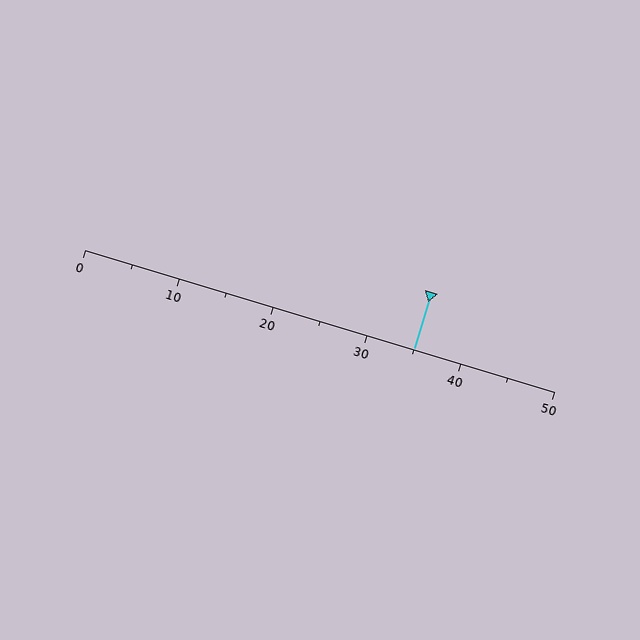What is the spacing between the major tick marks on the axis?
The major ticks are spaced 10 apart.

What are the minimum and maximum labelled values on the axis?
The axis runs from 0 to 50.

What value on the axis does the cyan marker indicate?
The marker indicates approximately 35.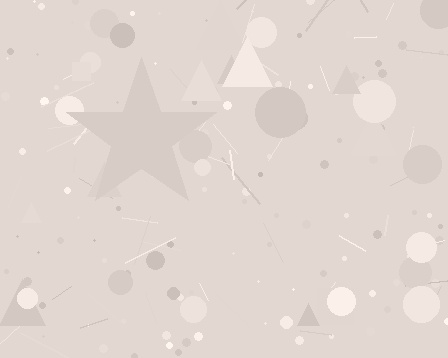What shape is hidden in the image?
A star is hidden in the image.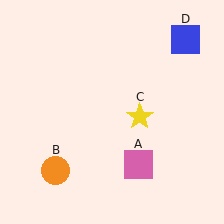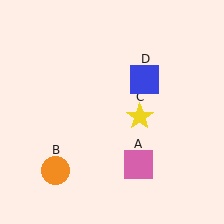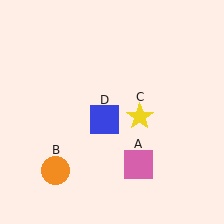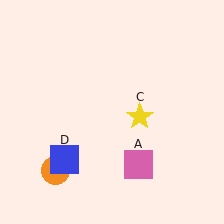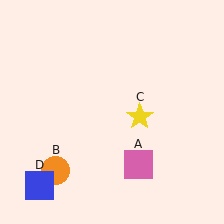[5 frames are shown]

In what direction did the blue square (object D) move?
The blue square (object D) moved down and to the left.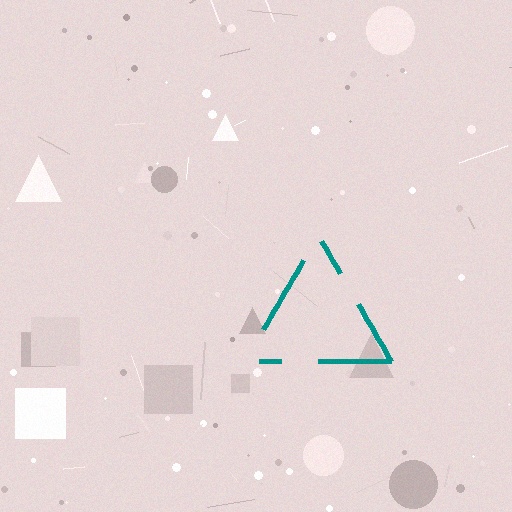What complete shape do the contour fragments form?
The contour fragments form a triangle.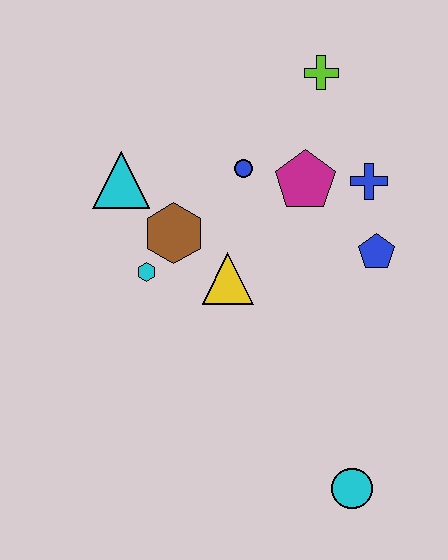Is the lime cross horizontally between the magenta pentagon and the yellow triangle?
No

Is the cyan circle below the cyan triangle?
Yes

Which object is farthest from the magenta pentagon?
The cyan circle is farthest from the magenta pentagon.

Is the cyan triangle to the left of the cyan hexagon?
Yes